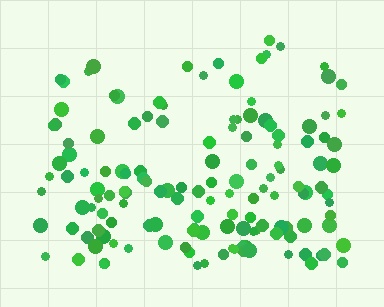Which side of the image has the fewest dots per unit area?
The top.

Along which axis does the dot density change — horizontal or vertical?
Vertical.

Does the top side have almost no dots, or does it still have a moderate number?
Still a moderate number, just noticeably fewer than the bottom.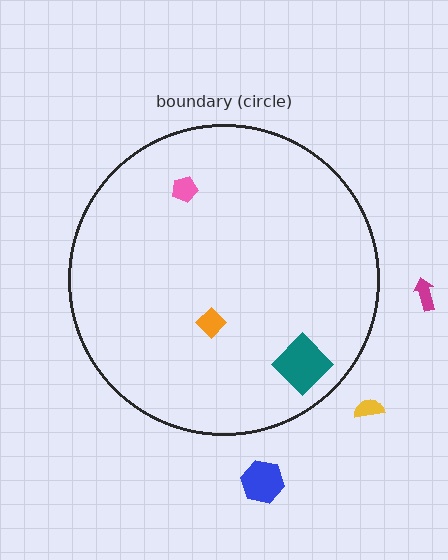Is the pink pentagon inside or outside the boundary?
Inside.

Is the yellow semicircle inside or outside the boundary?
Outside.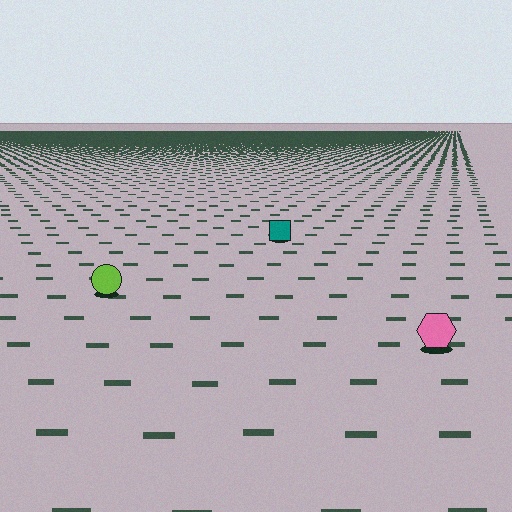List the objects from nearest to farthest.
From nearest to farthest: the pink hexagon, the lime circle, the teal square.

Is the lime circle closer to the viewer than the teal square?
Yes. The lime circle is closer — you can tell from the texture gradient: the ground texture is coarser near it.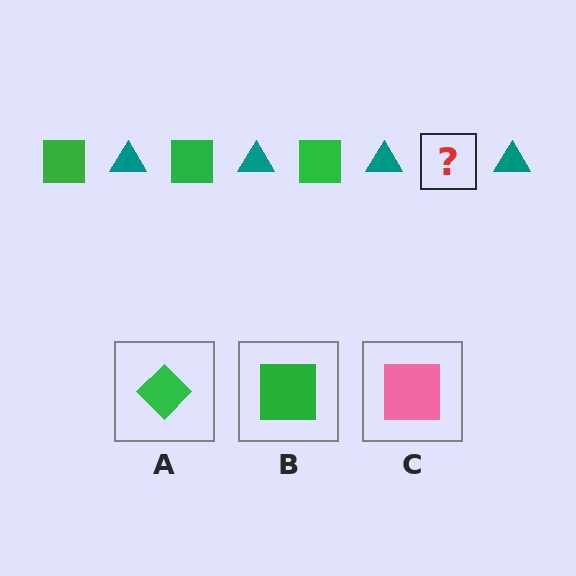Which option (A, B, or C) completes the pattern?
B.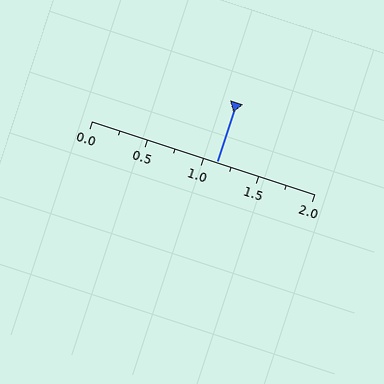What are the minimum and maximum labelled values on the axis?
The axis runs from 0.0 to 2.0.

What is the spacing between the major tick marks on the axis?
The major ticks are spaced 0.5 apart.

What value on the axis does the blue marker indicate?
The marker indicates approximately 1.12.